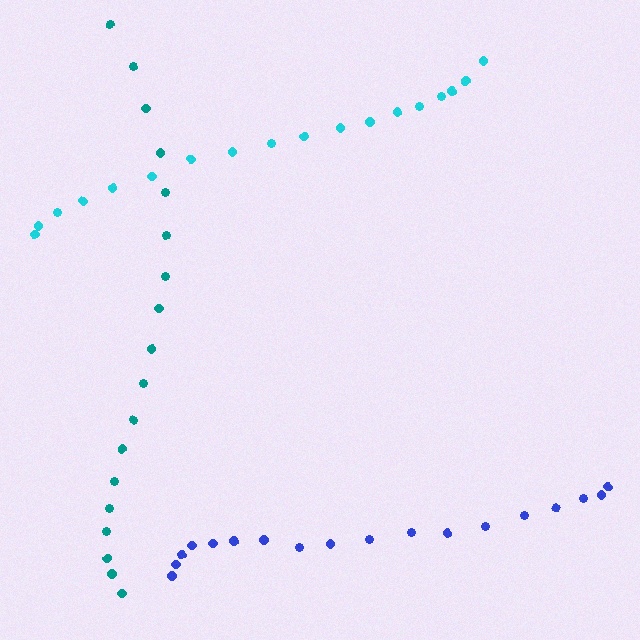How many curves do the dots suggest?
There are 3 distinct paths.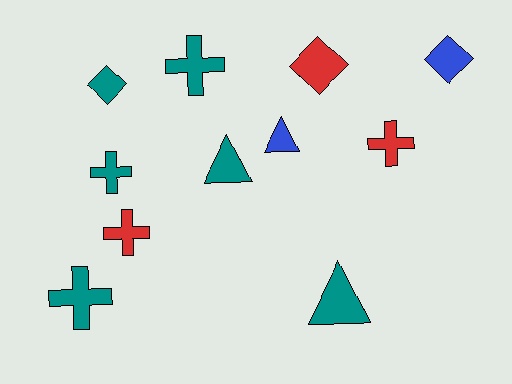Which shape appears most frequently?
Cross, with 5 objects.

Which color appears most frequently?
Teal, with 6 objects.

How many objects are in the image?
There are 11 objects.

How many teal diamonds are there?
There is 1 teal diamond.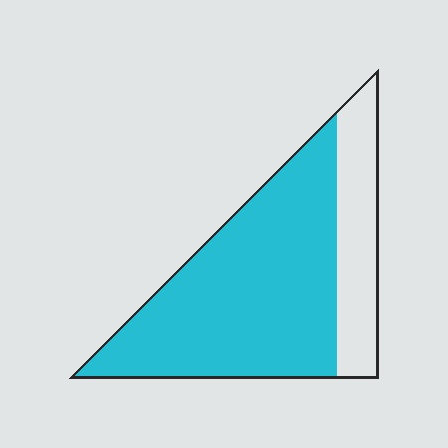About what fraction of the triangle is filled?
About three quarters (3/4).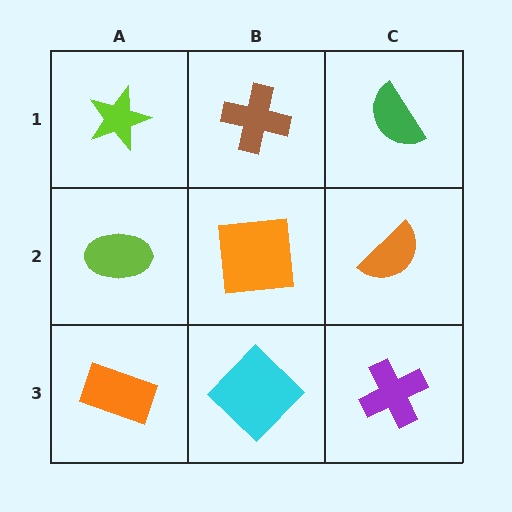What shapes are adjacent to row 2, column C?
A green semicircle (row 1, column C), a purple cross (row 3, column C), an orange square (row 2, column B).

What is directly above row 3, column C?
An orange semicircle.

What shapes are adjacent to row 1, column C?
An orange semicircle (row 2, column C), a brown cross (row 1, column B).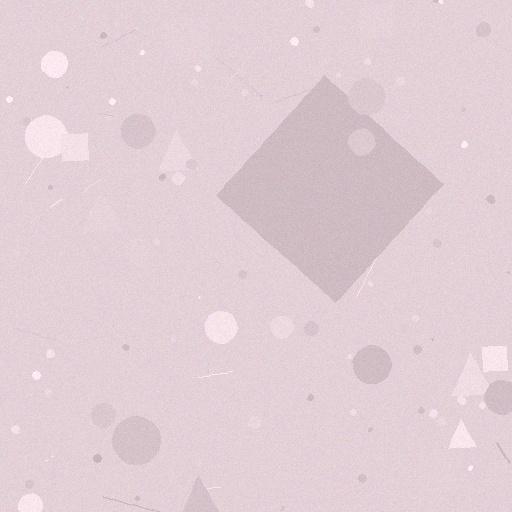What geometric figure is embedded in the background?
A diamond is embedded in the background.